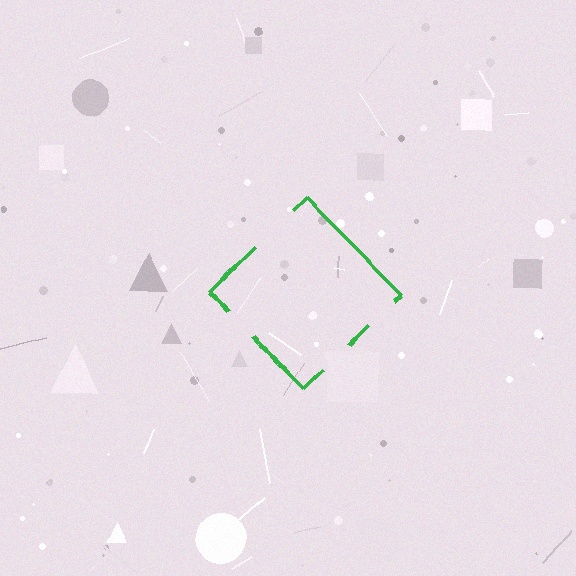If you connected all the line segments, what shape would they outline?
They would outline a diamond.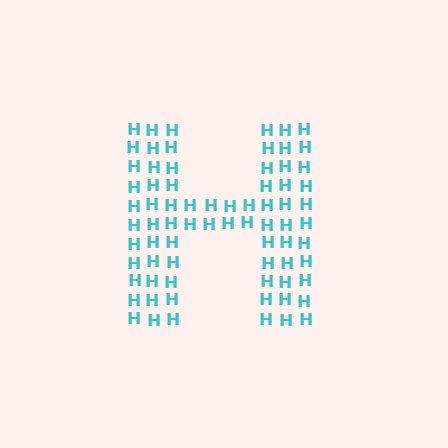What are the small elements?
The small elements are letter H's.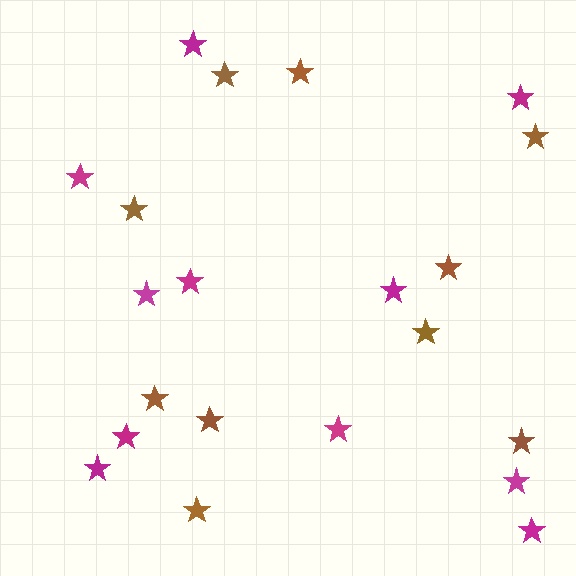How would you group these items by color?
There are 2 groups: one group of magenta stars (11) and one group of brown stars (10).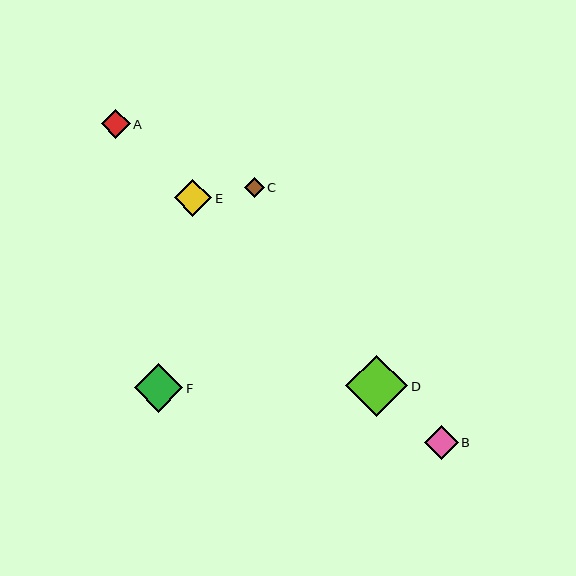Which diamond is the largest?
Diamond D is the largest with a size of approximately 62 pixels.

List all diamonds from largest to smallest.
From largest to smallest: D, F, E, B, A, C.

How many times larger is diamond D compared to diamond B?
Diamond D is approximately 1.8 times the size of diamond B.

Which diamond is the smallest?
Diamond C is the smallest with a size of approximately 20 pixels.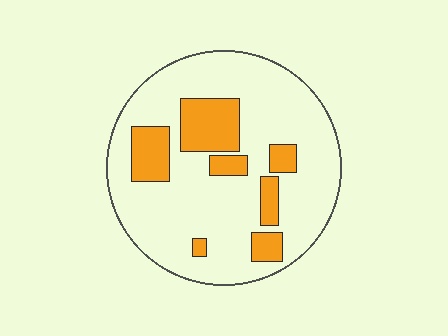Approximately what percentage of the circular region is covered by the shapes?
Approximately 20%.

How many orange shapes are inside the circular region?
7.